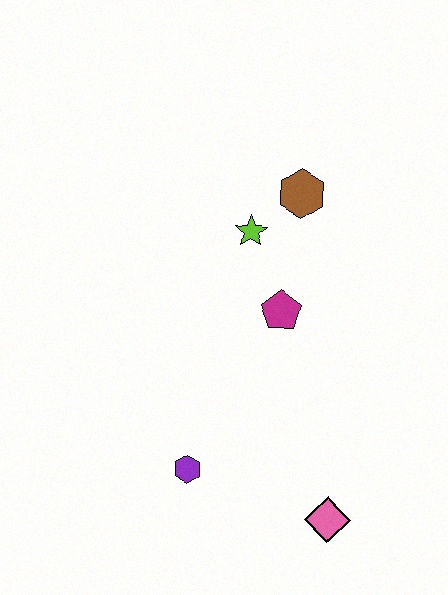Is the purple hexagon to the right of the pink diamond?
No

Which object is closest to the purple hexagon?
The pink diamond is closest to the purple hexagon.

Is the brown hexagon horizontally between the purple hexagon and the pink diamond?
Yes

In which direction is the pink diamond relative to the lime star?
The pink diamond is below the lime star.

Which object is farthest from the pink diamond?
The brown hexagon is farthest from the pink diamond.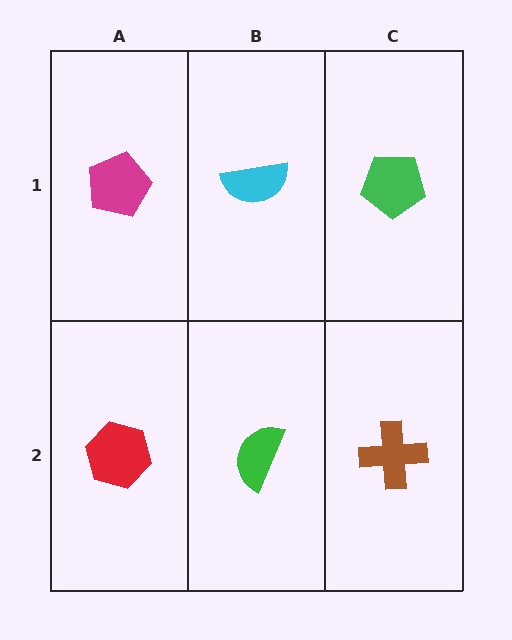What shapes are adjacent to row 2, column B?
A cyan semicircle (row 1, column B), a red hexagon (row 2, column A), a brown cross (row 2, column C).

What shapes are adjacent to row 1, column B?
A green semicircle (row 2, column B), a magenta pentagon (row 1, column A), a green pentagon (row 1, column C).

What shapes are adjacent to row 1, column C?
A brown cross (row 2, column C), a cyan semicircle (row 1, column B).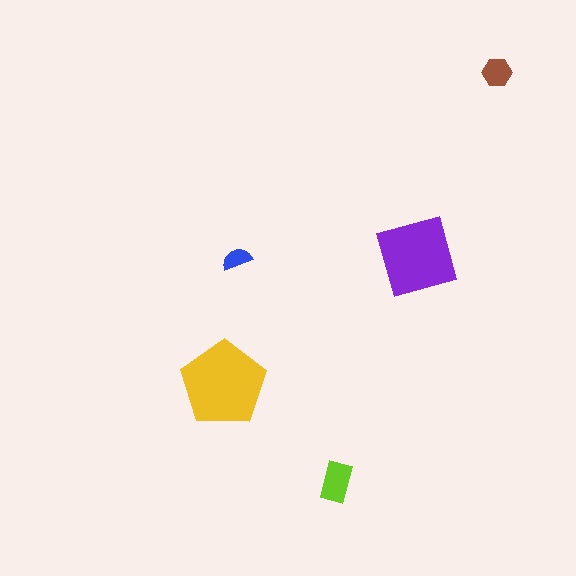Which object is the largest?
The yellow pentagon.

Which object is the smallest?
The blue semicircle.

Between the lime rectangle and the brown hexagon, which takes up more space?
The lime rectangle.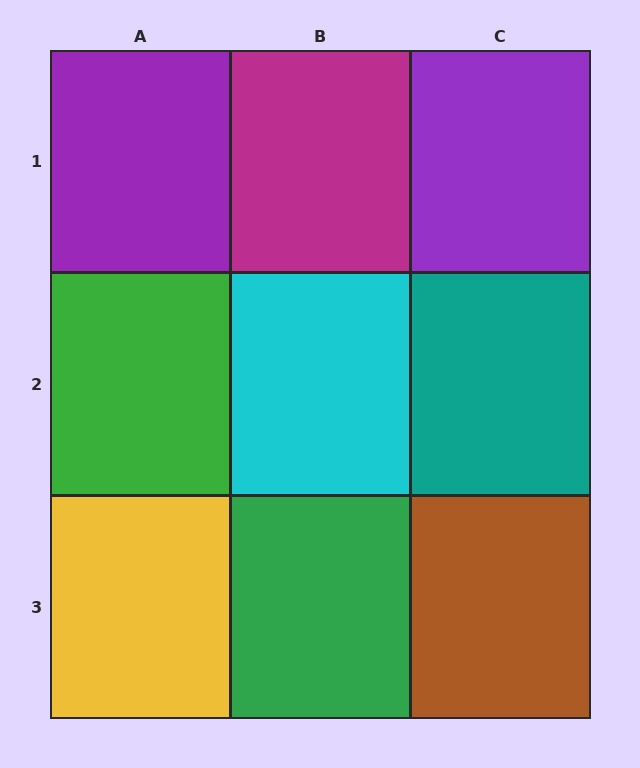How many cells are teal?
1 cell is teal.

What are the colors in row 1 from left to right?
Purple, magenta, purple.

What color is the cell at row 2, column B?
Cyan.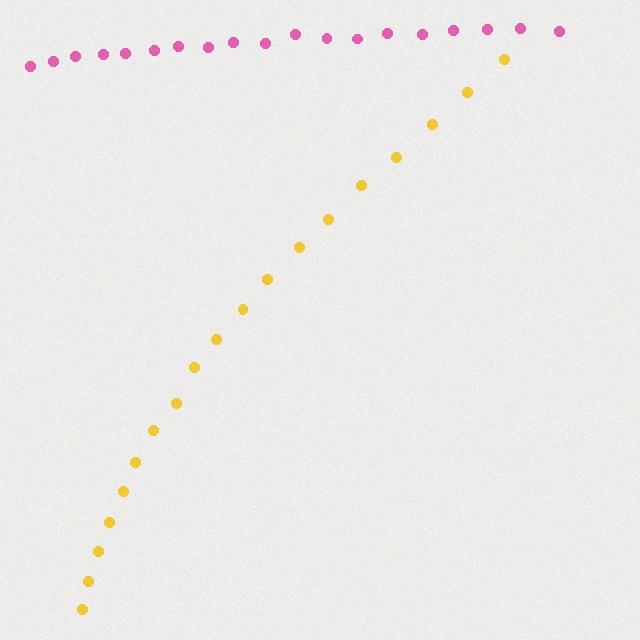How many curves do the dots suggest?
There are 2 distinct paths.